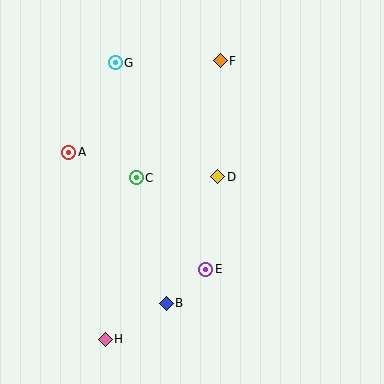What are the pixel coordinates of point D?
Point D is at (218, 177).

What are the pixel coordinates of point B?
Point B is at (166, 303).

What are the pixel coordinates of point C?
Point C is at (136, 178).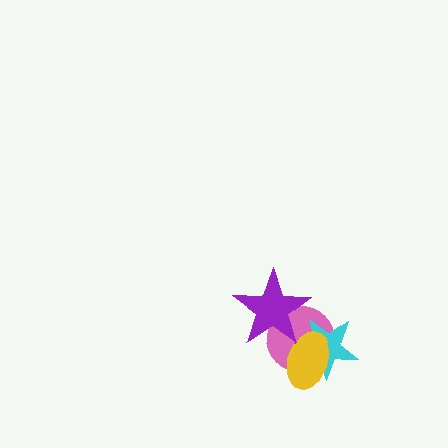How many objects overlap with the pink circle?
3 objects overlap with the pink circle.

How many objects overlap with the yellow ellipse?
3 objects overlap with the yellow ellipse.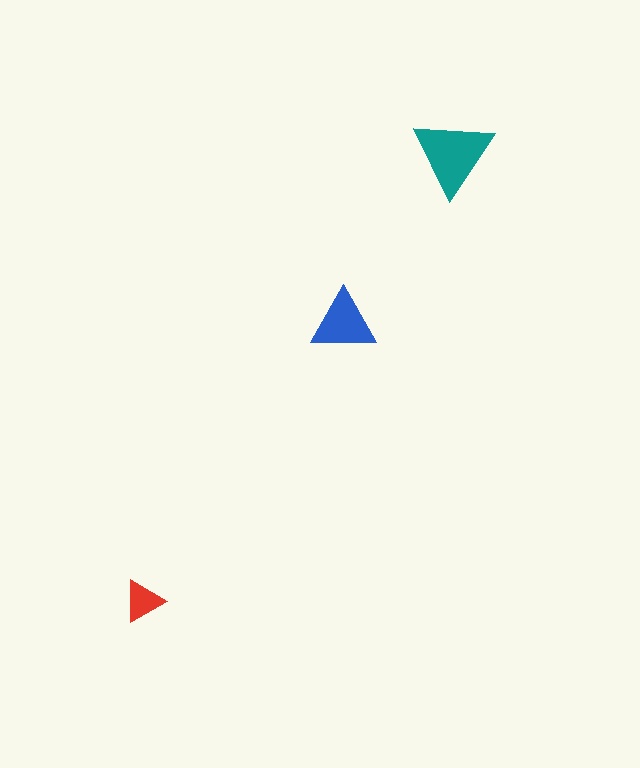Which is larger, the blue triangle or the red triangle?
The blue one.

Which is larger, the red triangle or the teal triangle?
The teal one.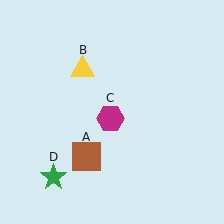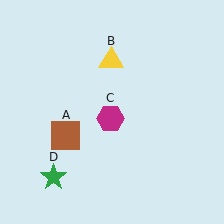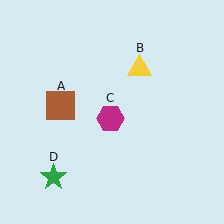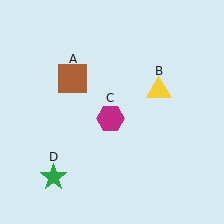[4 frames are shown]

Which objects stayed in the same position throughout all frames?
Magenta hexagon (object C) and green star (object D) remained stationary.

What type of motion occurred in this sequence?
The brown square (object A), yellow triangle (object B) rotated clockwise around the center of the scene.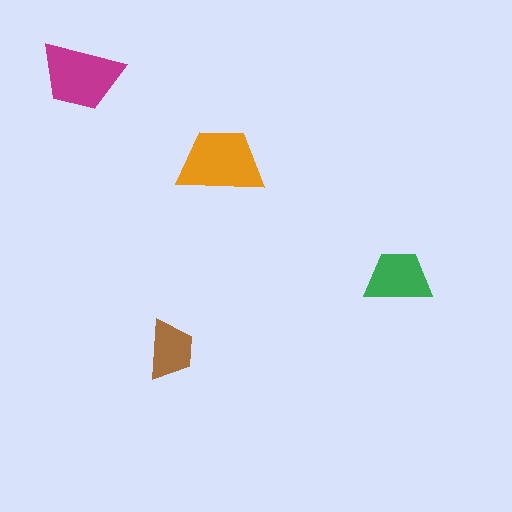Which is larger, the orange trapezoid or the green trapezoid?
The orange one.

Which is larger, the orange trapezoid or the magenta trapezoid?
The orange one.